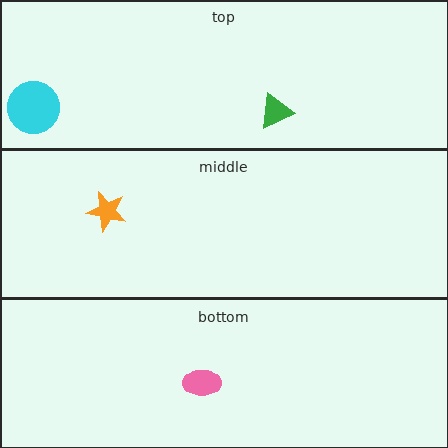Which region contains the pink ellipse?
The bottom region.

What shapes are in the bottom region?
The pink ellipse.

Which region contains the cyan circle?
The top region.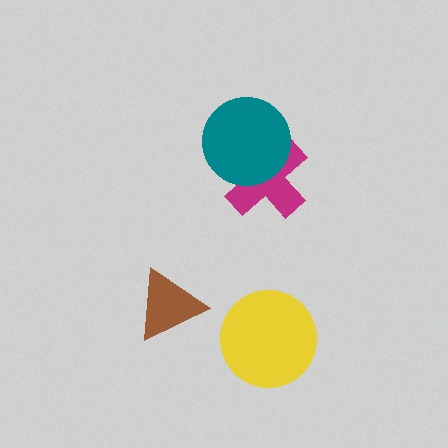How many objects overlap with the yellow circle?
0 objects overlap with the yellow circle.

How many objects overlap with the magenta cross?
1 object overlaps with the magenta cross.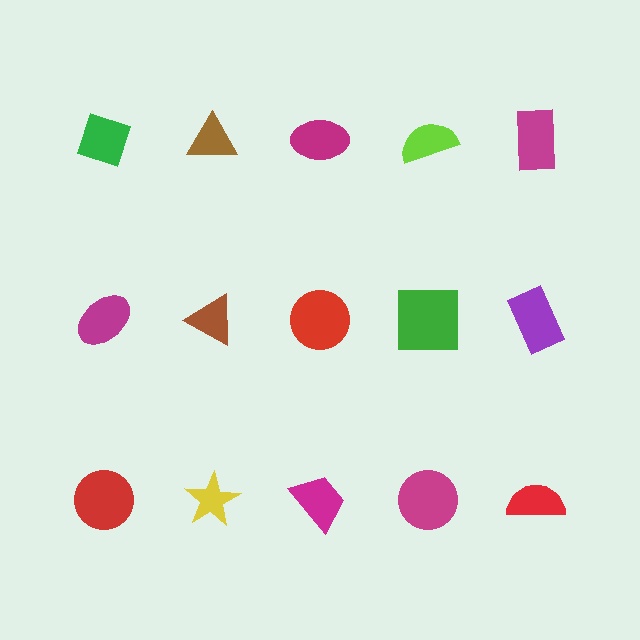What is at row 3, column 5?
A red semicircle.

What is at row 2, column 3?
A red circle.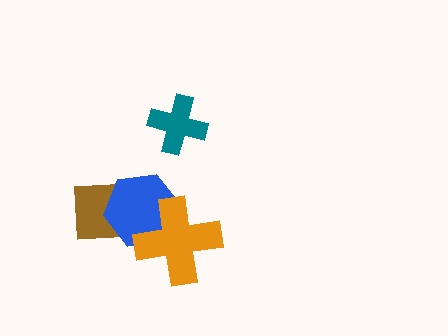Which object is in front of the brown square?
The blue hexagon is in front of the brown square.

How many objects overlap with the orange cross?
1 object overlaps with the orange cross.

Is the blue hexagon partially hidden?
Yes, it is partially covered by another shape.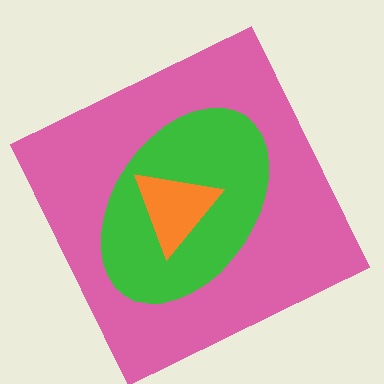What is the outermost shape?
The pink square.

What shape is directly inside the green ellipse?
The orange triangle.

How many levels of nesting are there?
3.